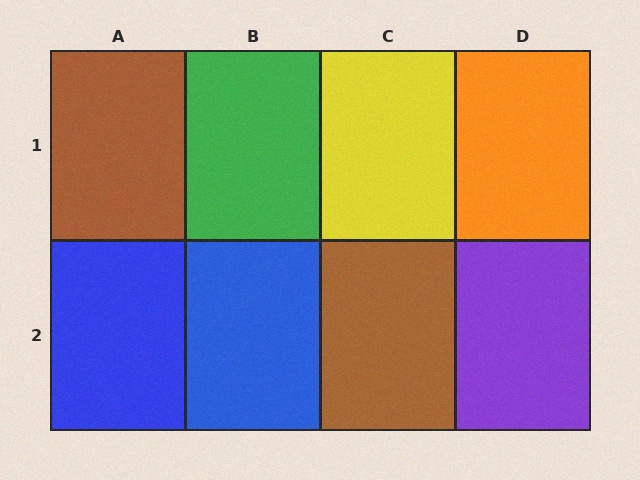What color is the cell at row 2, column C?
Brown.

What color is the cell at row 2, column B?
Blue.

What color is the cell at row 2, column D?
Purple.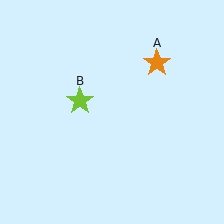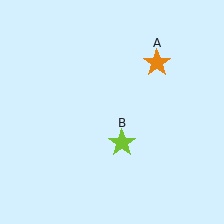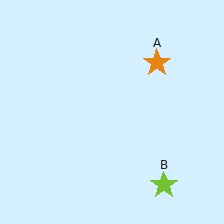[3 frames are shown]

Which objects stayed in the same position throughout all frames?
Orange star (object A) remained stationary.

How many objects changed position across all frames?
1 object changed position: lime star (object B).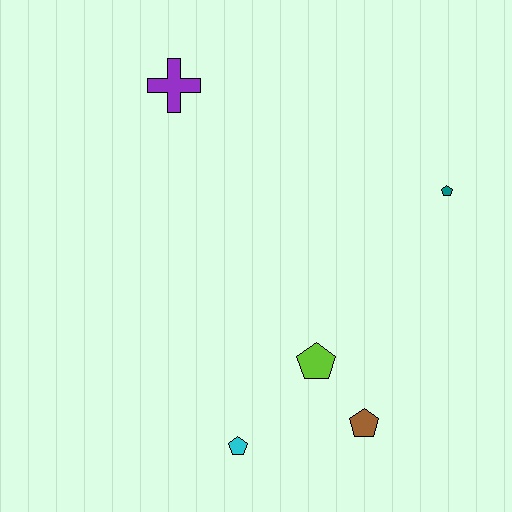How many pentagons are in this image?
There are 4 pentagons.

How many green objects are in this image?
There are no green objects.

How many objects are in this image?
There are 5 objects.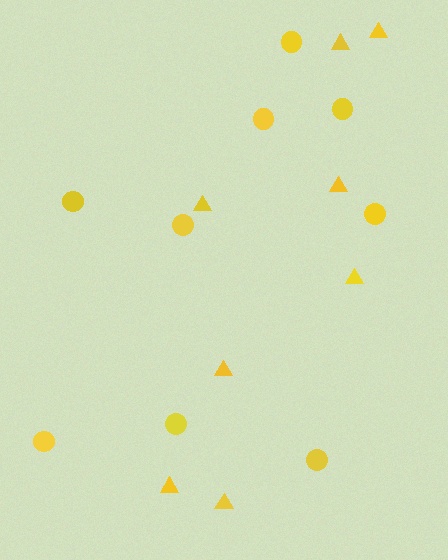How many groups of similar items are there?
There are 2 groups: one group of triangles (8) and one group of circles (9).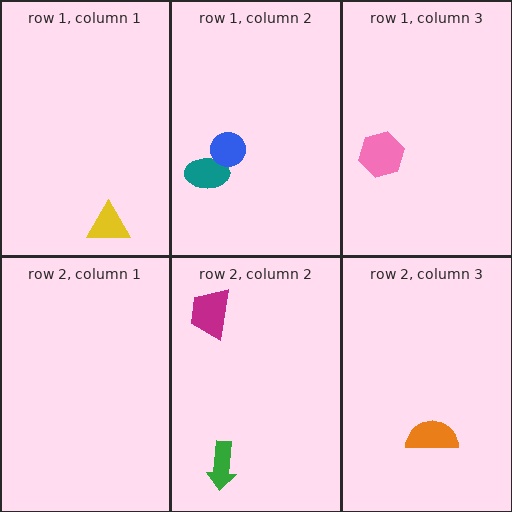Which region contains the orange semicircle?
The row 2, column 3 region.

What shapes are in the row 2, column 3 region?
The orange semicircle.